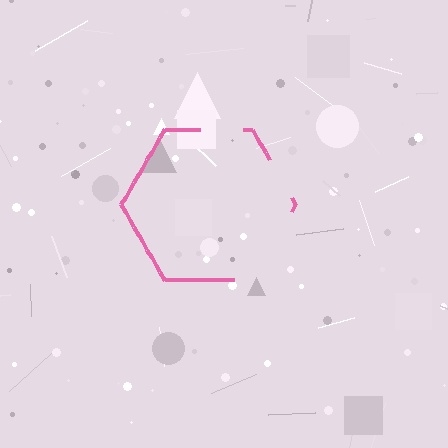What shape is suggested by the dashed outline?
The dashed outline suggests a hexagon.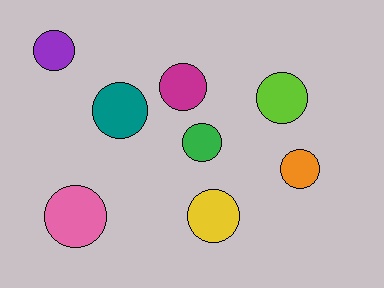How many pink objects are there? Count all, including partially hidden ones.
There is 1 pink object.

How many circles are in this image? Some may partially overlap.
There are 8 circles.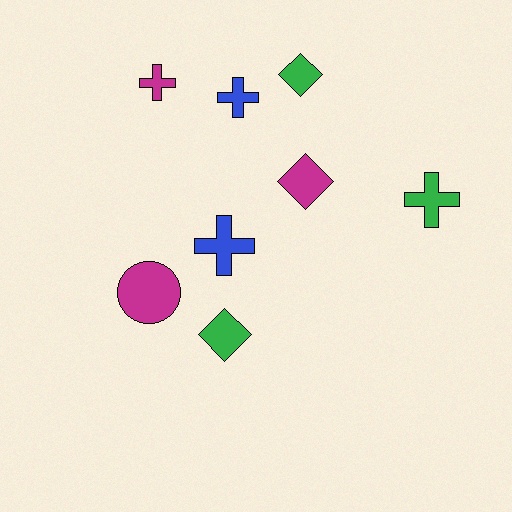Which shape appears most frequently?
Cross, with 4 objects.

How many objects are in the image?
There are 8 objects.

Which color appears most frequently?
Magenta, with 3 objects.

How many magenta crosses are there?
There is 1 magenta cross.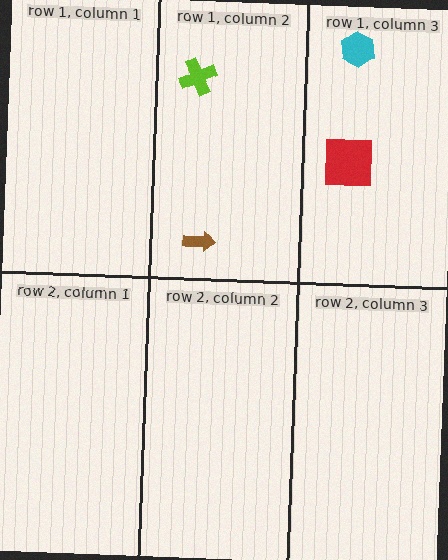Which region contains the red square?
The row 1, column 3 region.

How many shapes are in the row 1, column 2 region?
2.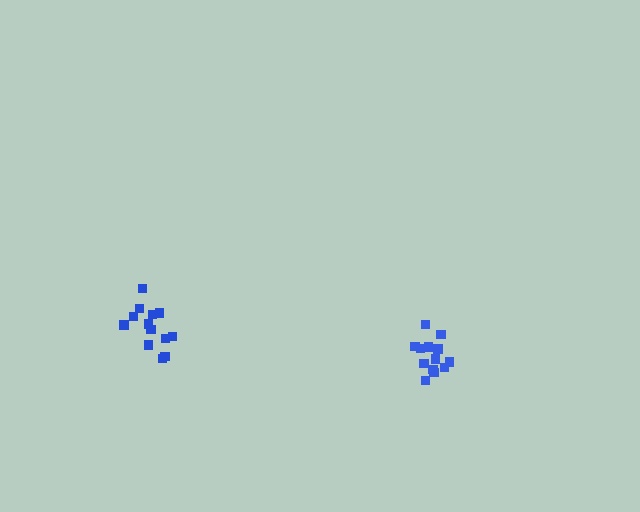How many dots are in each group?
Group 1: 13 dots, Group 2: 13 dots (26 total).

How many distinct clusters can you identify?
There are 2 distinct clusters.